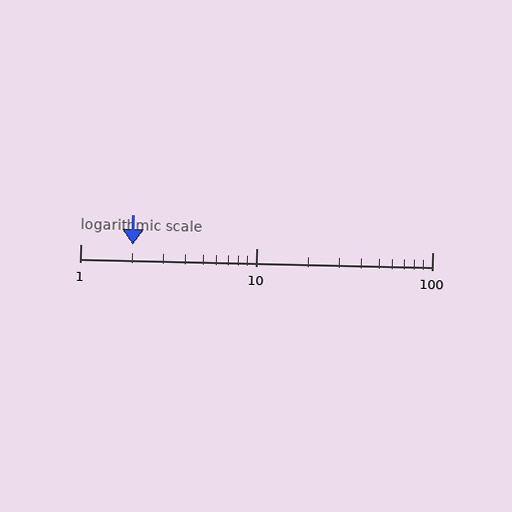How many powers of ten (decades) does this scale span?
The scale spans 2 decades, from 1 to 100.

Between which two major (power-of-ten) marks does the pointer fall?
The pointer is between 1 and 10.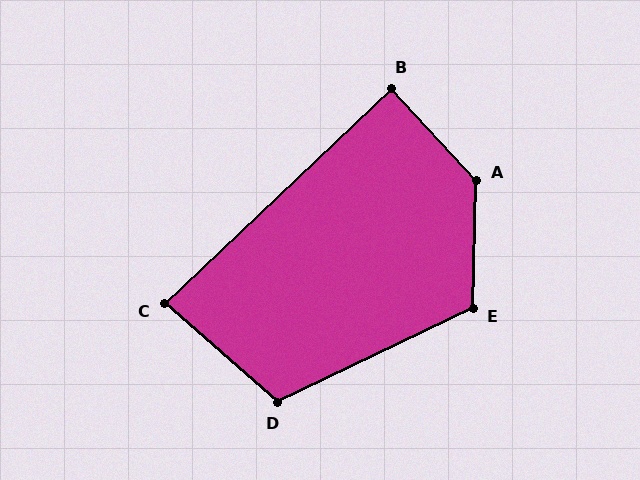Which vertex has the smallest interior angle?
C, at approximately 85 degrees.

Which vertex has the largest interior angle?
A, at approximately 136 degrees.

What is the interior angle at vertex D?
Approximately 113 degrees (obtuse).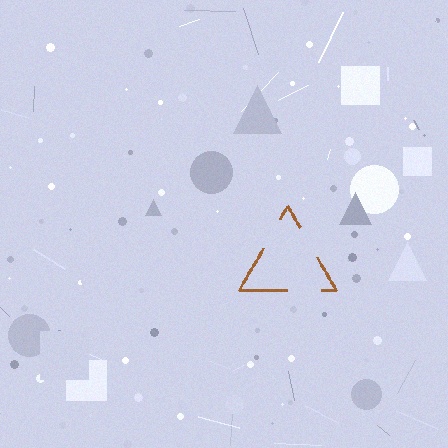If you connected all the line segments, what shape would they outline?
They would outline a triangle.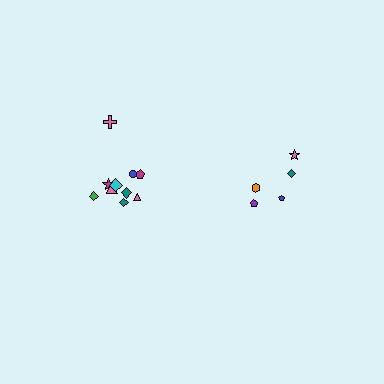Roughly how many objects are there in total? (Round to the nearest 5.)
Roughly 15 objects in total.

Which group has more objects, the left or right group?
The left group.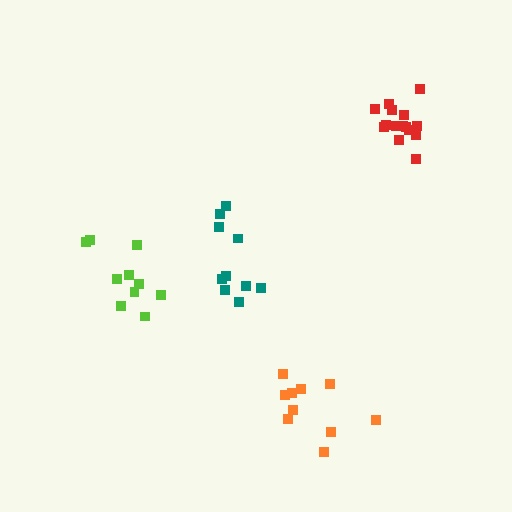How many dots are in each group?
Group 1: 10 dots, Group 2: 15 dots, Group 3: 10 dots, Group 4: 10 dots (45 total).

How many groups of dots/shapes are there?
There are 4 groups.